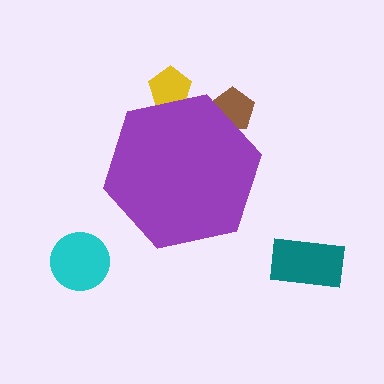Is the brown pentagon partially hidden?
Yes, the brown pentagon is partially hidden behind the purple hexagon.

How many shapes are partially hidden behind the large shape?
2 shapes are partially hidden.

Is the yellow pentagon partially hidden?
Yes, the yellow pentagon is partially hidden behind the purple hexagon.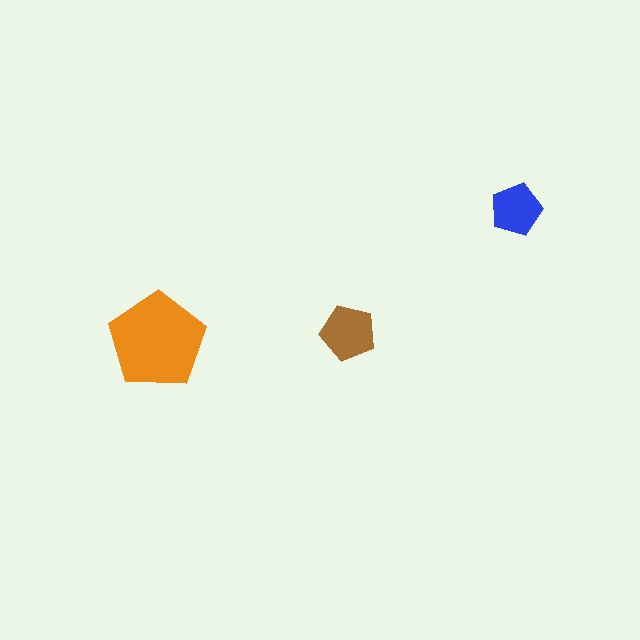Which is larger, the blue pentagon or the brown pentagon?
The brown one.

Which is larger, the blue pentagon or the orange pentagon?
The orange one.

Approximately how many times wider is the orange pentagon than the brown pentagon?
About 1.5 times wider.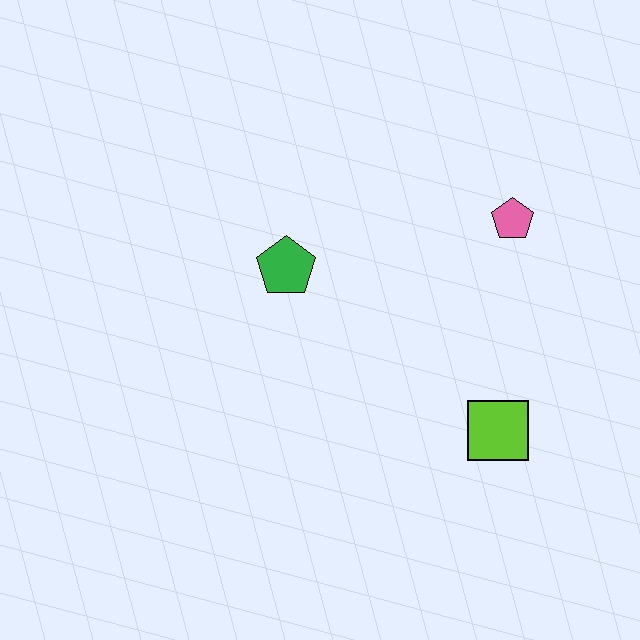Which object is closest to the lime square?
The pink pentagon is closest to the lime square.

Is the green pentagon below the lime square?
No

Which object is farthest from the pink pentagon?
The green pentagon is farthest from the pink pentagon.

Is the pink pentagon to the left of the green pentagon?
No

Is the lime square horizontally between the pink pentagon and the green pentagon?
Yes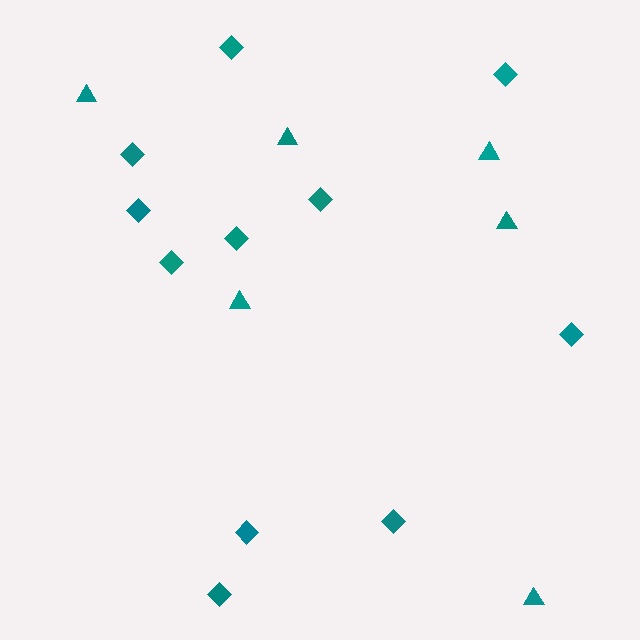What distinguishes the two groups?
There are 2 groups: one group of triangles (6) and one group of diamonds (11).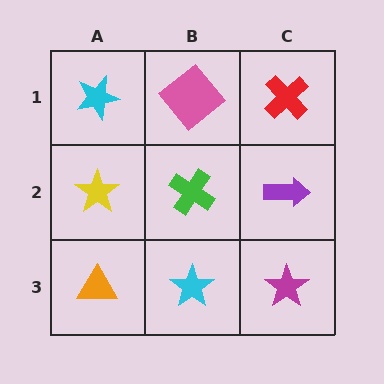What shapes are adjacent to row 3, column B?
A green cross (row 2, column B), an orange triangle (row 3, column A), a magenta star (row 3, column C).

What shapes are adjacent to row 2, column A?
A cyan star (row 1, column A), an orange triangle (row 3, column A), a green cross (row 2, column B).